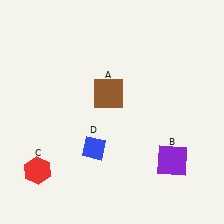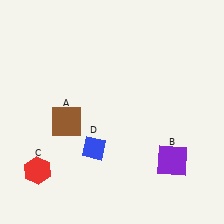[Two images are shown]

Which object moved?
The brown square (A) moved left.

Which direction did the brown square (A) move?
The brown square (A) moved left.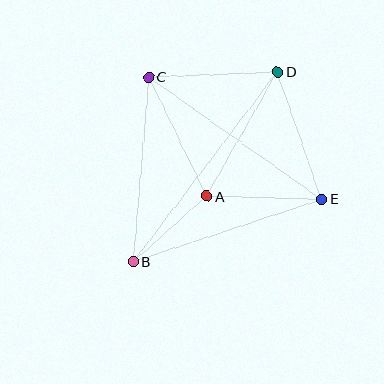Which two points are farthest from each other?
Points B and D are farthest from each other.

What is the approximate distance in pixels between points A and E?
The distance between A and E is approximately 115 pixels.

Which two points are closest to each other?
Points A and B are closest to each other.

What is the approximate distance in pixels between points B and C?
The distance between B and C is approximately 185 pixels.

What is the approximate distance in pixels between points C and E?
The distance between C and E is approximately 211 pixels.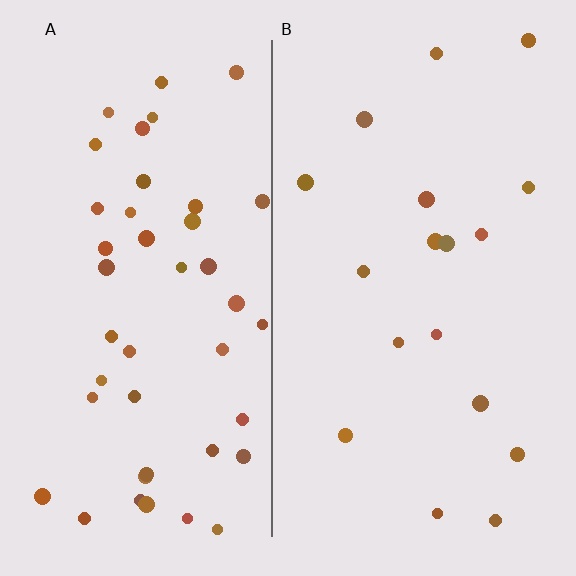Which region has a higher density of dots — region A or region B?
A (the left).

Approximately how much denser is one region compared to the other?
Approximately 2.4× — region A over region B.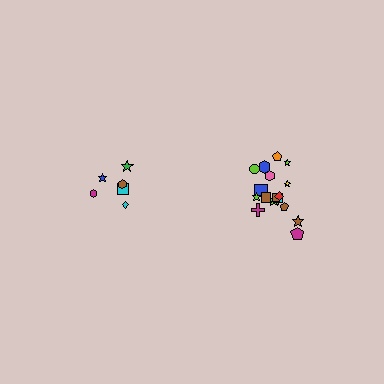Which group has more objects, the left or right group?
The right group.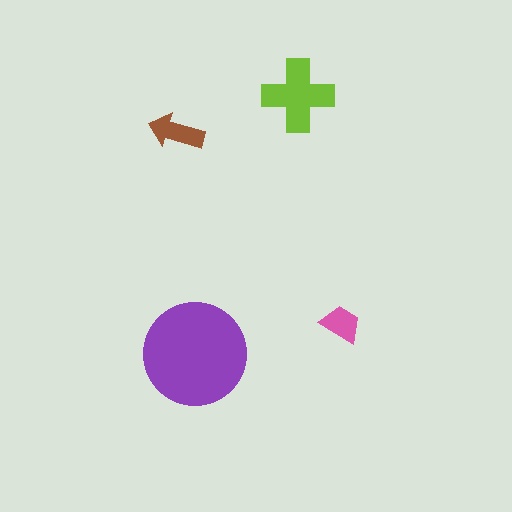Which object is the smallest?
The pink trapezoid.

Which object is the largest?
The purple circle.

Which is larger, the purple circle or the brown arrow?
The purple circle.